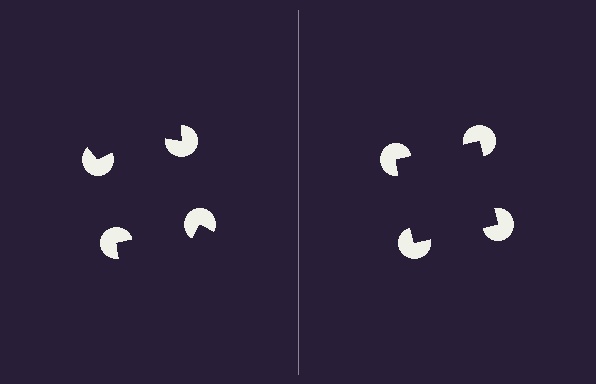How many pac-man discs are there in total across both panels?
8 — 4 on each side.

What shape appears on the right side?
An illusory square.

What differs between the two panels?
The pac-man discs are positioned identically on both sides; only the wedge orientations differ. On the right they align to a square; on the left they are misaligned.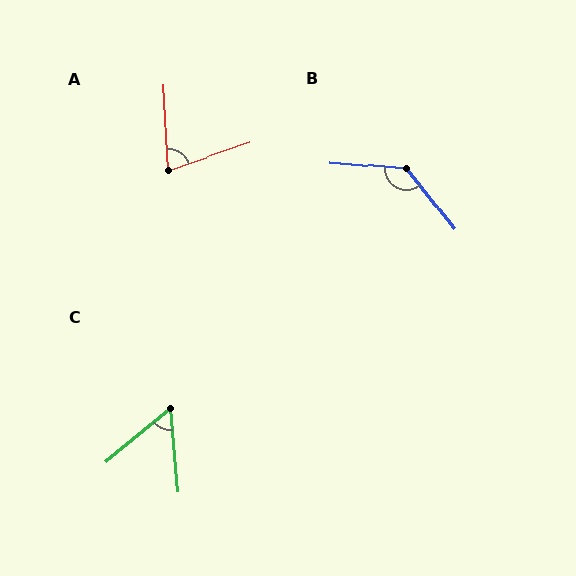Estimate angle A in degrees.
Approximately 75 degrees.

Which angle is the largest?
B, at approximately 133 degrees.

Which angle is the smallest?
C, at approximately 55 degrees.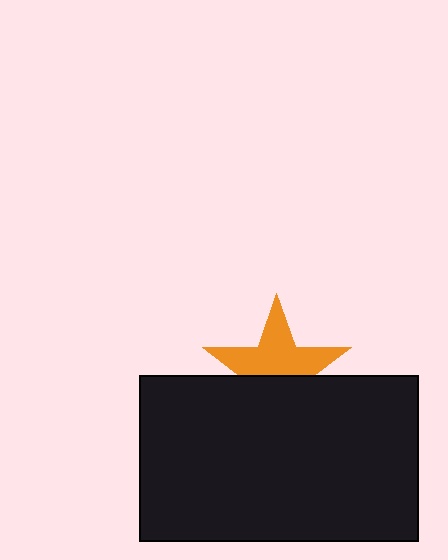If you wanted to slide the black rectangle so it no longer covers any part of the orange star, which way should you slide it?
Slide it down — that is the most direct way to separate the two shapes.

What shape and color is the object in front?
The object in front is a black rectangle.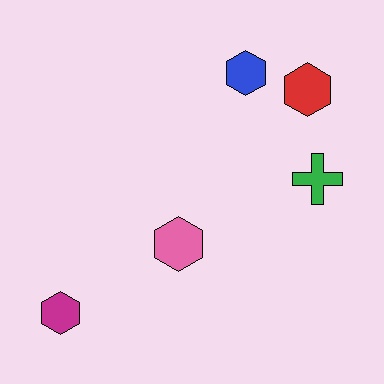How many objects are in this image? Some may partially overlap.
There are 5 objects.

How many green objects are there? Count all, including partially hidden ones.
There is 1 green object.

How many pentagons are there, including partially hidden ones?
There are no pentagons.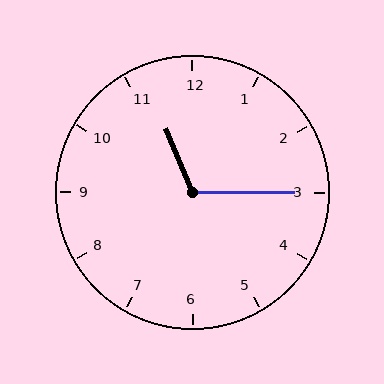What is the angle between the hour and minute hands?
Approximately 112 degrees.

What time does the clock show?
11:15.